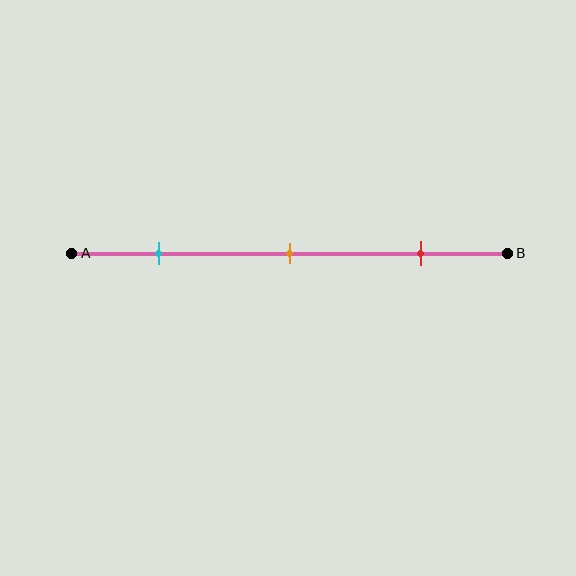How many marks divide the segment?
There are 3 marks dividing the segment.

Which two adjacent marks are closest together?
The cyan and orange marks are the closest adjacent pair.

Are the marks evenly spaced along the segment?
Yes, the marks are approximately evenly spaced.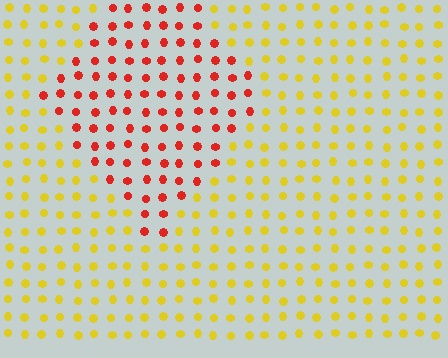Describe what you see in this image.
The image is filled with small yellow elements in a uniform arrangement. A diamond-shaped region is visible where the elements are tinted to a slightly different hue, forming a subtle color boundary.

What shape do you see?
I see a diamond.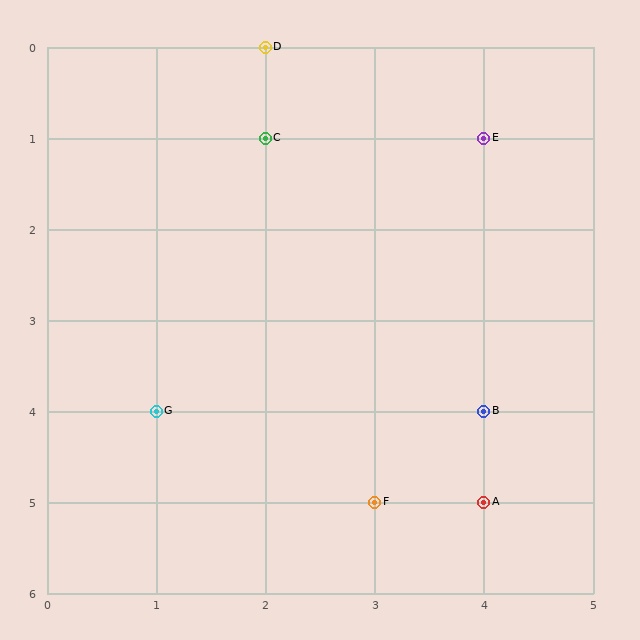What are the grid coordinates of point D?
Point D is at grid coordinates (2, 0).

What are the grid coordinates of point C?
Point C is at grid coordinates (2, 1).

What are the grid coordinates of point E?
Point E is at grid coordinates (4, 1).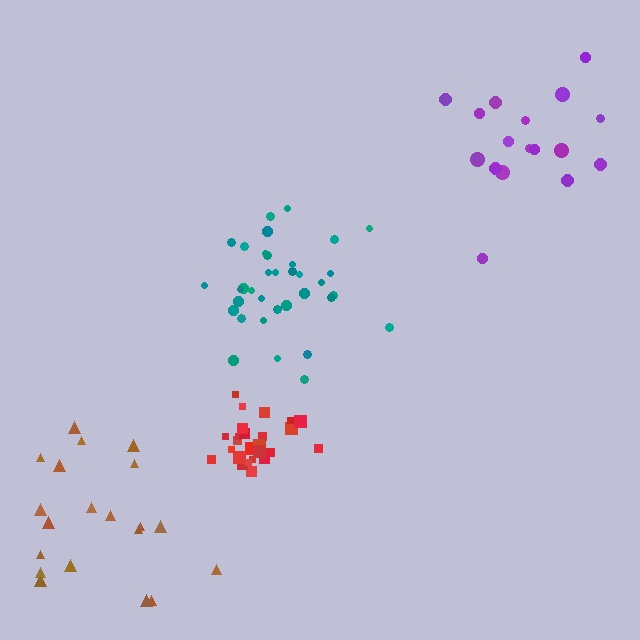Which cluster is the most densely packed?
Red.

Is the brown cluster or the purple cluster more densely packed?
Purple.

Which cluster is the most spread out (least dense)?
Brown.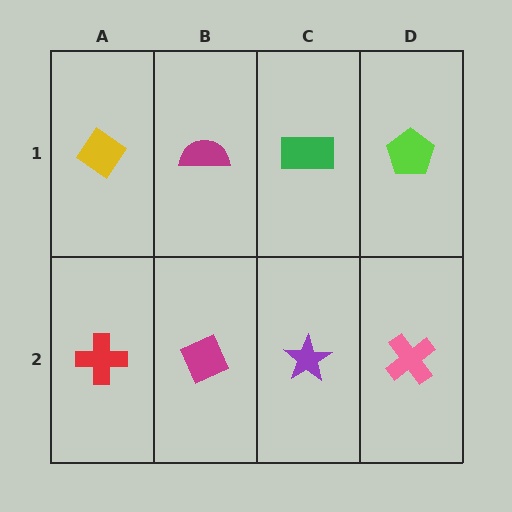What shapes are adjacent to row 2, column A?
A yellow diamond (row 1, column A), a magenta diamond (row 2, column B).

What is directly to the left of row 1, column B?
A yellow diamond.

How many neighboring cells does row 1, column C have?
3.